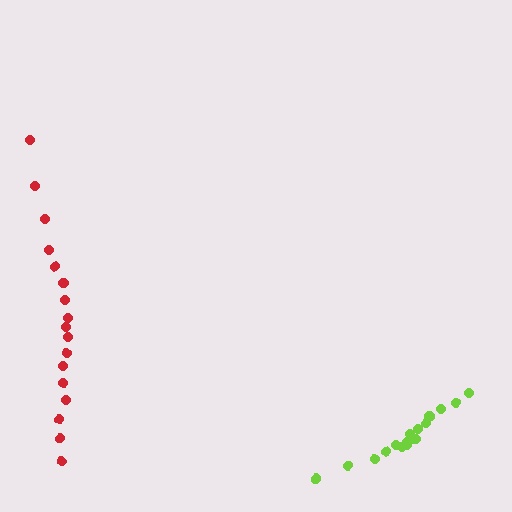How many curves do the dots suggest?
There are 2 distinct paths.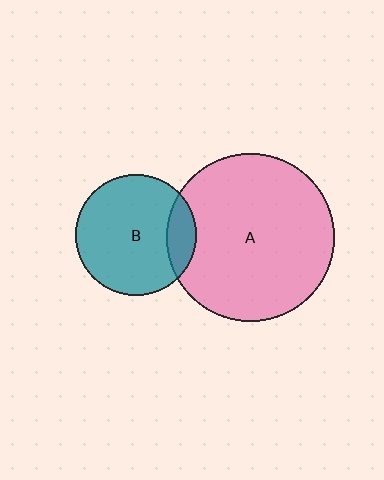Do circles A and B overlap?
Yes.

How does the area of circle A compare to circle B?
Approximately 1.9 times.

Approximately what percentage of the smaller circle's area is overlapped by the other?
Approximately 15%.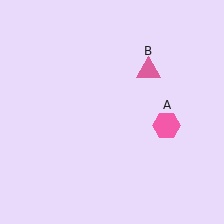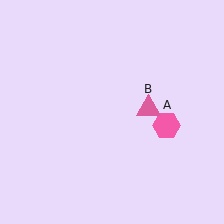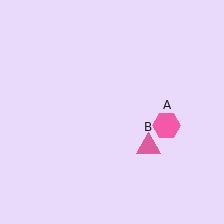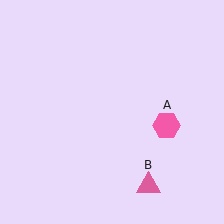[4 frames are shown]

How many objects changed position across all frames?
1 object changed position: pink triangle (object B).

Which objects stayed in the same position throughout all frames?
Pink hexagon (object A) remained stationary.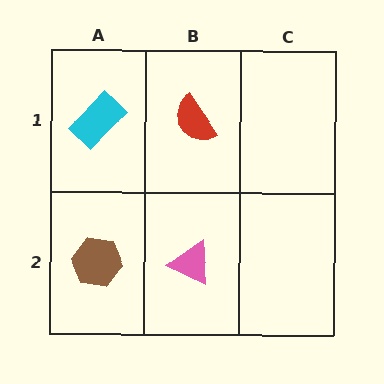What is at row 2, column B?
A pink triangle.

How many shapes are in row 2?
2 shapes.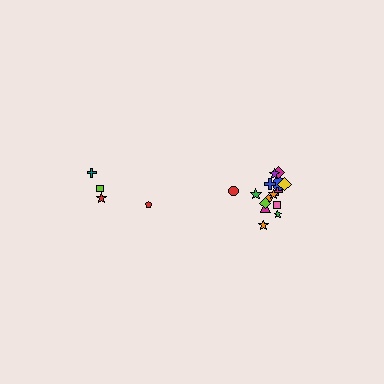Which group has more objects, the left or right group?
The right group.